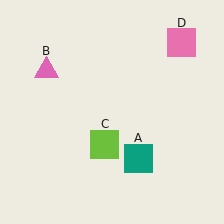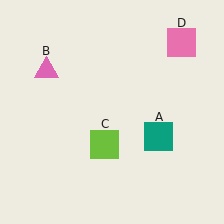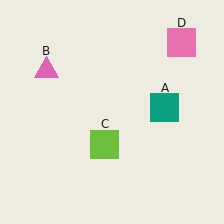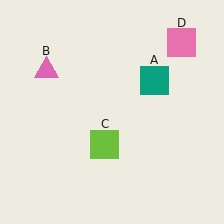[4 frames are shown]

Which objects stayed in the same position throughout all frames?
Pink triangle (object B) and lime square (object C) and pink square (object D) remained stationary.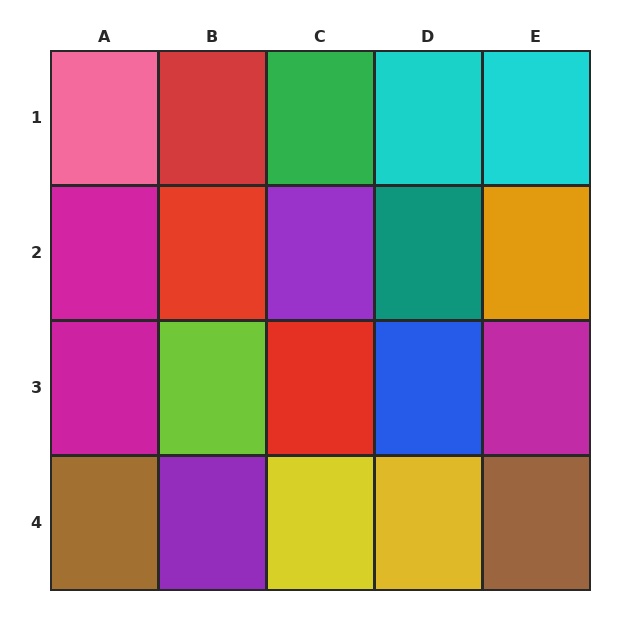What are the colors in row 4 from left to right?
Brown, purple, yellow, yellow, brown.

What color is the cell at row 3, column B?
Lime.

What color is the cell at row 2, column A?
Magenta.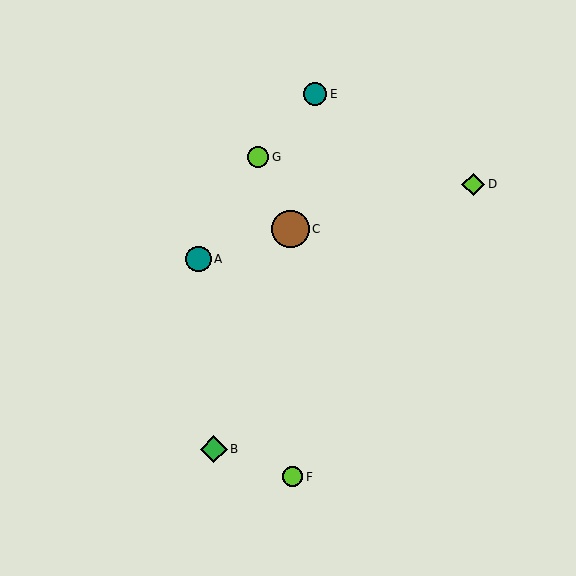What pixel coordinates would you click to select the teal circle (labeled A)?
Click at (198, 259) to select the teal circle A.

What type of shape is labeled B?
Shape B is a green diamond.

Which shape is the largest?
The brown circle (labeled C) is the largest.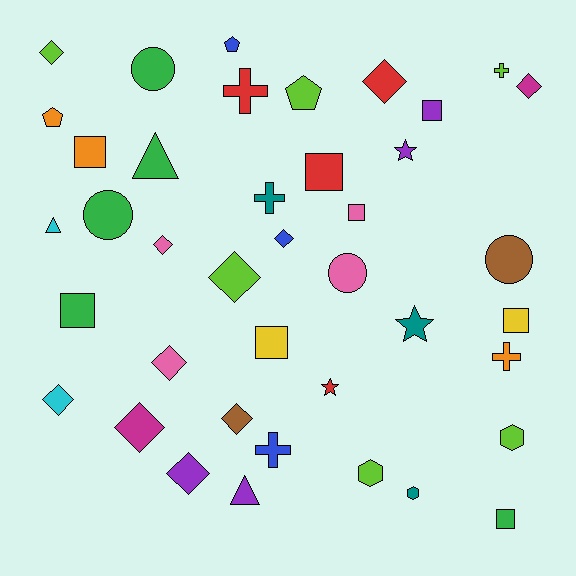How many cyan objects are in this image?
There are 2 cyan objects.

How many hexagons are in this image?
There are 3 hexagons.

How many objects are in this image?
There are 40 objects.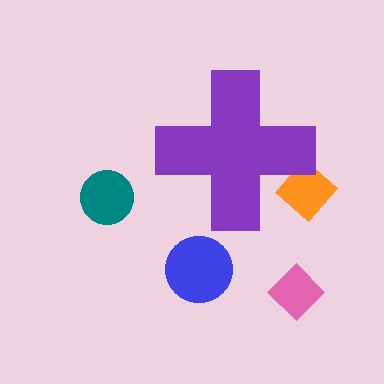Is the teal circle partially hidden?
No, the teal circle is fully visible.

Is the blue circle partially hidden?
No, the blue circle is fully visible.